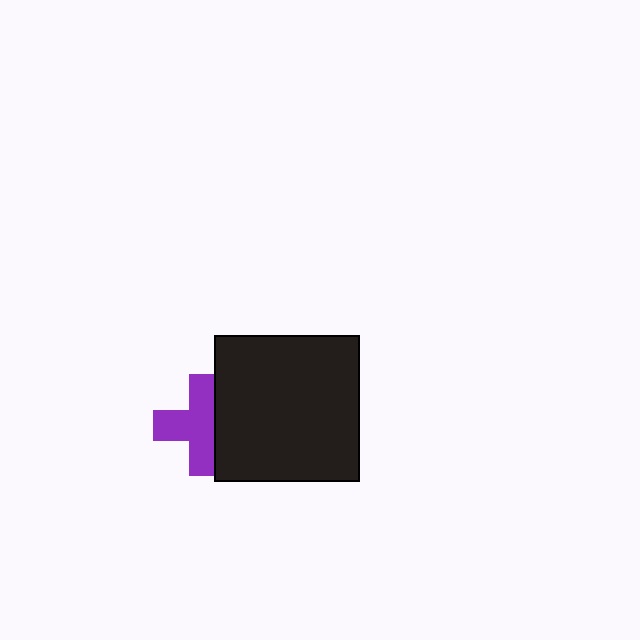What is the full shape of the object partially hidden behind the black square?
The partially hidden object is a purple cross.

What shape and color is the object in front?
The object in front is a black square.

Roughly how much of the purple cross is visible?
Most of it is visible (roughly 67%).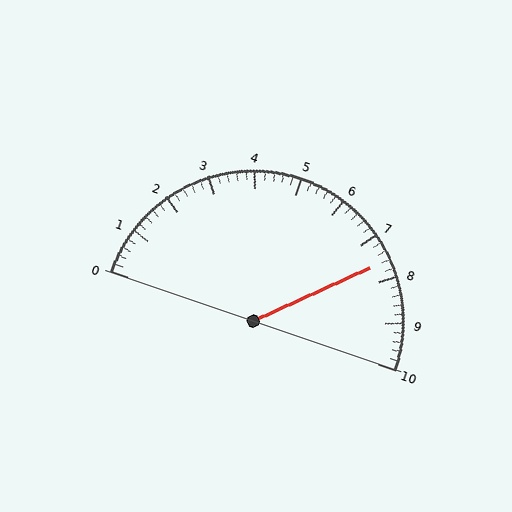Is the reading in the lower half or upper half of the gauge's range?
The reading is in the upper half of the range (0 to 10).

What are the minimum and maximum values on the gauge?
The gauge ranges from 0 to 10.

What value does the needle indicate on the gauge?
The needle indicates approximately 7.6.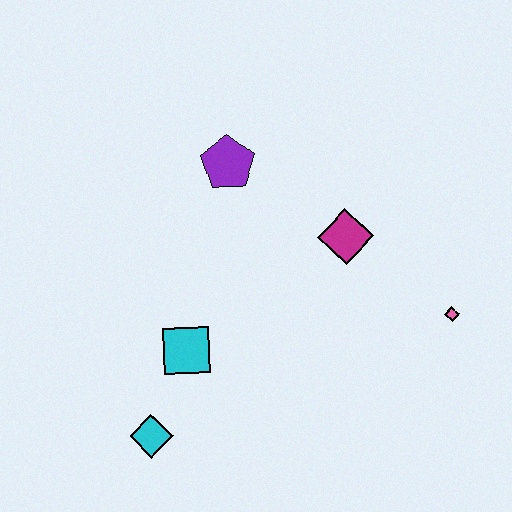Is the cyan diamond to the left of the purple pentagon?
Yes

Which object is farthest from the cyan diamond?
The pink diamond is farthest from the cyan diamond.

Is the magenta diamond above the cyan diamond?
Yes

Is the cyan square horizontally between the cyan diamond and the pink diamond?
Yes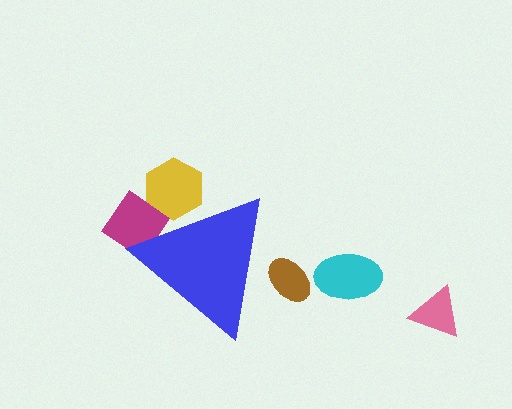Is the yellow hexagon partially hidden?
Yes, the yellow hexagon is partially hidden behind the blue triangle.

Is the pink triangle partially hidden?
No, the pink triangle is fully visible.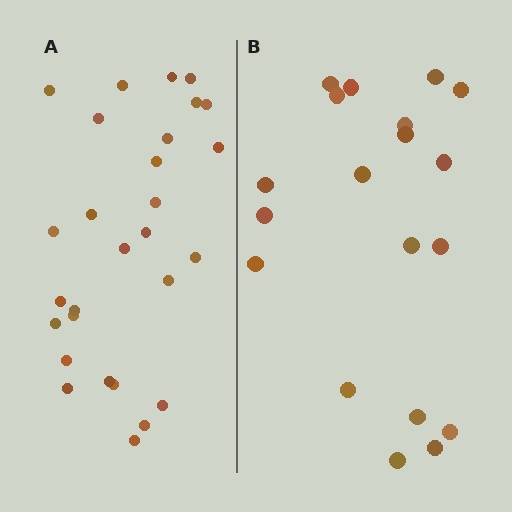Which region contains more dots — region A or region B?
Region A (the left region) has more dots.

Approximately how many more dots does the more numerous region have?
Region A has roughly 8 or so more dots than region B.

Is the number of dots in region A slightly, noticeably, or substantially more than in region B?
Region A has substantially more. The ratio is roughly 1.5 to 1.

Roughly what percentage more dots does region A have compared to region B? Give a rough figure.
About 45% more.